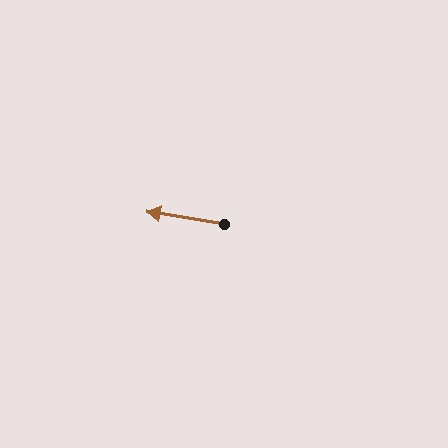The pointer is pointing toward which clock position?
Roughly 9 o'clock.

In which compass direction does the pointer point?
West.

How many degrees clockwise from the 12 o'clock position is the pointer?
Approximately 279 degrees.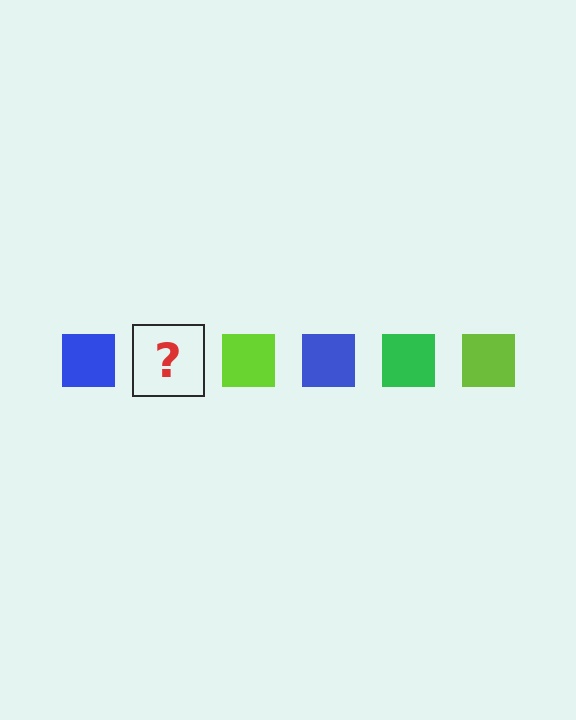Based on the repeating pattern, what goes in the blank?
The blank should be a green square.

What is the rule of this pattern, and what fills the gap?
The rule is that the pattern cycles through blue, green, lime squares. The gap should be filled with a green square.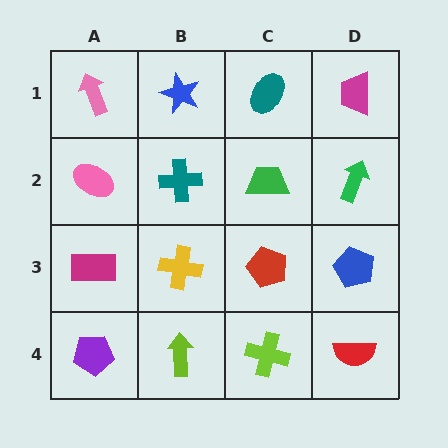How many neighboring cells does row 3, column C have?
4.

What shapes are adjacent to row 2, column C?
A teal ellipse (row 1, column C), a red pentagon (row 3, column C), a teal cross (row 2, column B), a green arrow (row 2, column D).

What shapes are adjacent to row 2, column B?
A blue star (row 1, column B), a yellow cross (row 3, column B), a pink ellipse (row 2, column A), a green trapezoid (row 2, column C).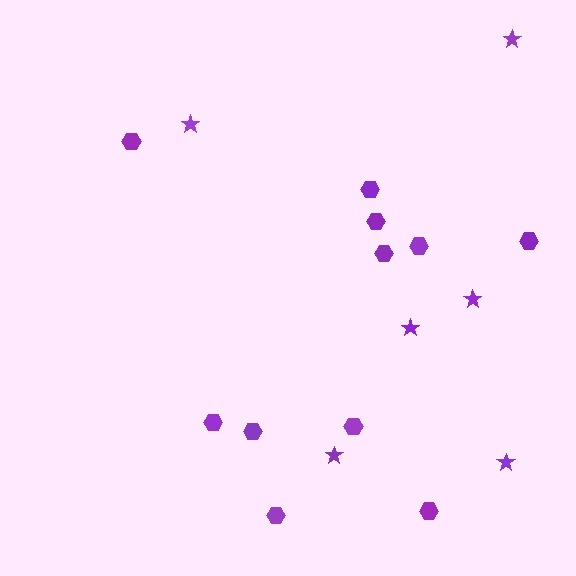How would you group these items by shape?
There are 2 groups: one group of hexagons (11) and one group of stars (6).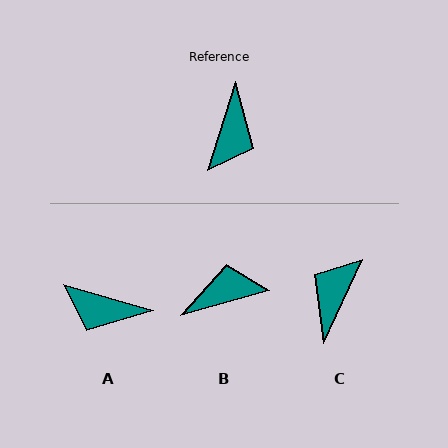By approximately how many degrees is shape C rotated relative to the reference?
Approximately 173 degrees counter-clockwise.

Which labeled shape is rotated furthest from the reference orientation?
C, about 173 degrees away.